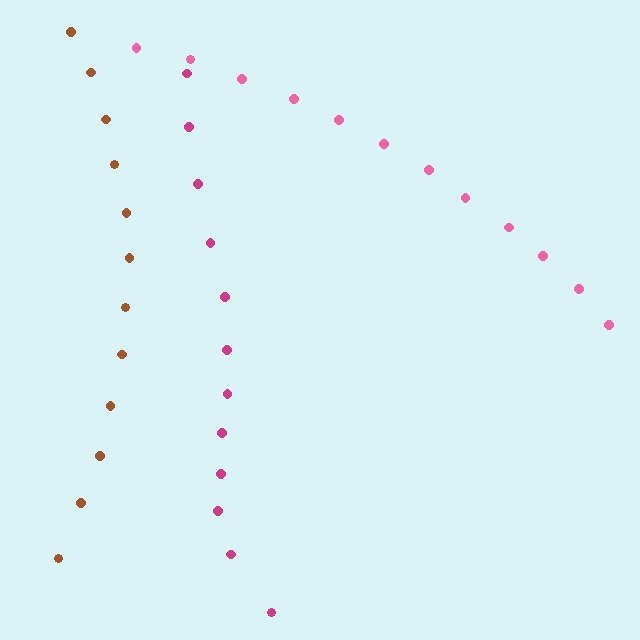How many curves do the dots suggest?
There are 3 distinct paths.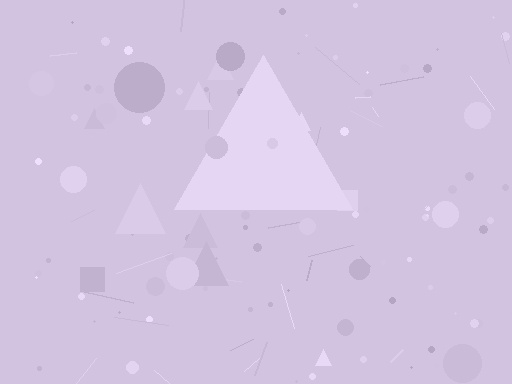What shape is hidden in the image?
A triangle is hidden in the image.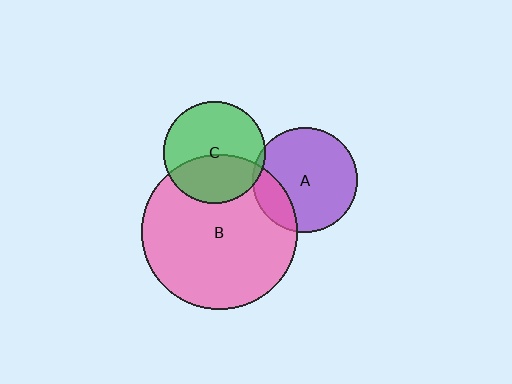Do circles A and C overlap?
Yes.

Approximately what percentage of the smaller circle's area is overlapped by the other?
Approximately 5%.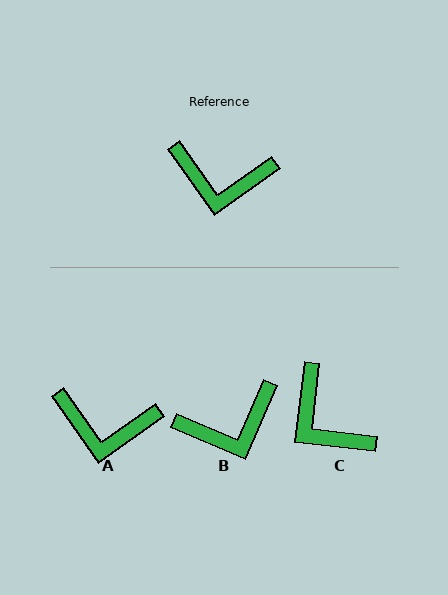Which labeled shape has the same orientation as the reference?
A.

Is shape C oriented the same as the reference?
No, it is off by about 42 degrees.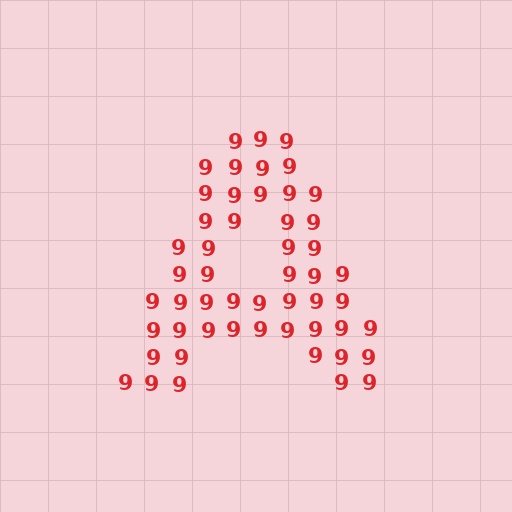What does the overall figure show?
The overall figure shows the letter A.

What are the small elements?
The small elements are digit 9's.